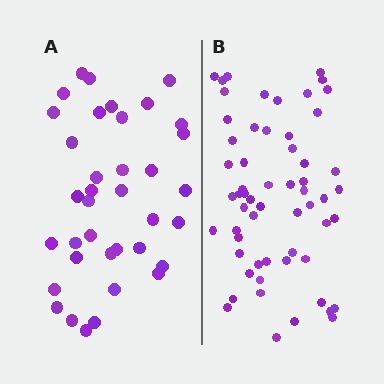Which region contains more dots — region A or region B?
Region B (the right region) has more dots.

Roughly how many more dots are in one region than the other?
Region B has approximately 20 more dots than region A.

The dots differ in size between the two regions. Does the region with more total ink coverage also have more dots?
No. Region A has more total ink coverage because its dots are larger, but region B actually contains more individual dots. Total area can be misleading — the number of items is what matters here.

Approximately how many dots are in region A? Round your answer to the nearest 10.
About 40 dots. (The exact count is 37, which rounds to 40.)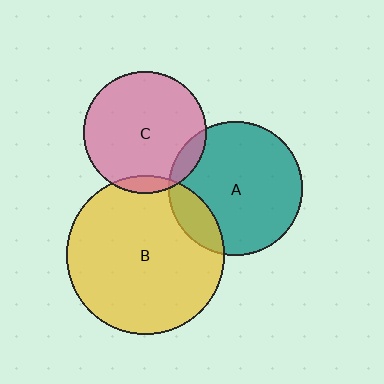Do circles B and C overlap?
Yes.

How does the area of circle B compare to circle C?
Approximately 1.7 times.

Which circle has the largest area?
Circle B (yellow).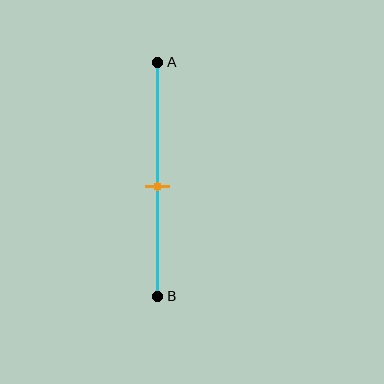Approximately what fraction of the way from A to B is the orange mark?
The orange mark is approximately 55% of the way from A to B.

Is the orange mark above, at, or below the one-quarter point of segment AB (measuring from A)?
The orange mark is below the one-quarter point of segment AB.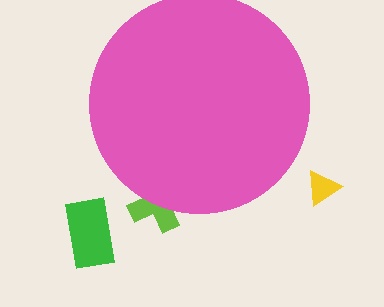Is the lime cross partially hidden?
Yes, the lime cross is partially hidden behind the pink circle.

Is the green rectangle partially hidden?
No, the green rectangle is fully visible.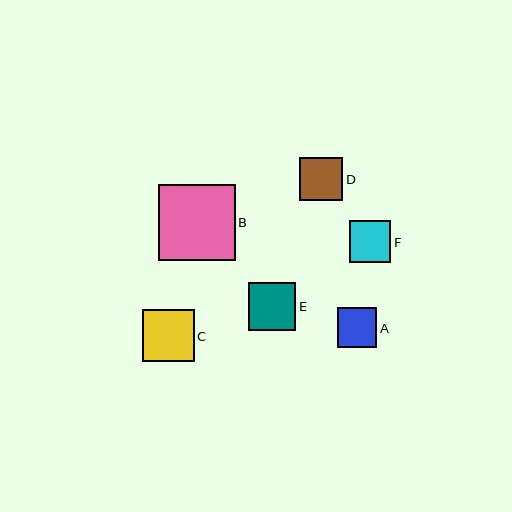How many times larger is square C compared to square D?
Square C is approximately 1.2 times the size of square D.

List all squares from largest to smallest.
From largest to smallest: B, C, E, D, F, A.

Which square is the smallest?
Square A is the smallest with a size of approximately 40 pixels.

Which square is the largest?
Square B is the largest with a size of approximately 76 pixels.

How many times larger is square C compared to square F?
Square C is approximately 1.3 times the size of square F.